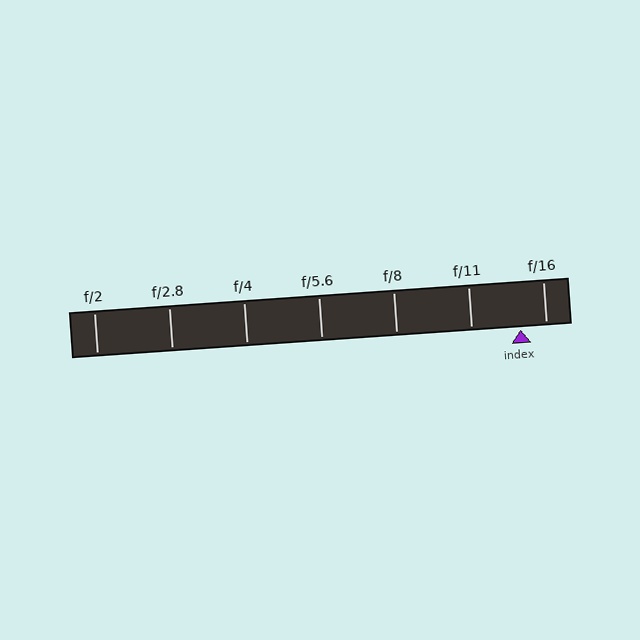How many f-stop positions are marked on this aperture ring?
There are 7 f-stop positions marked.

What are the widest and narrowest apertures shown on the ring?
The widest aperture shown is f/2 and the narrowest is f/16.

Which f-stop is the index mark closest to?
The index mark is closest to f/16.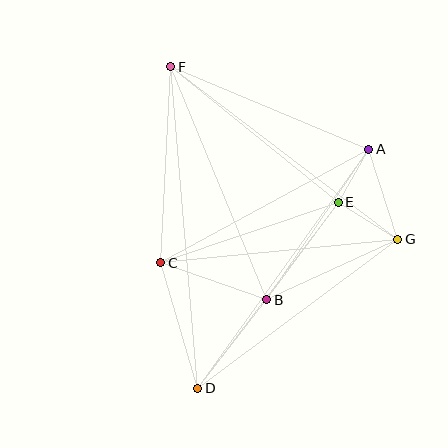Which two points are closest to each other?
Points A and E are closest to each other.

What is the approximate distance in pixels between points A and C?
The distance between A and C is approximately 237 pixels.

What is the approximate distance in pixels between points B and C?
The distance between B and C is approximately 112 pixels.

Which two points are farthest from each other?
Points D and F are farthest from each other.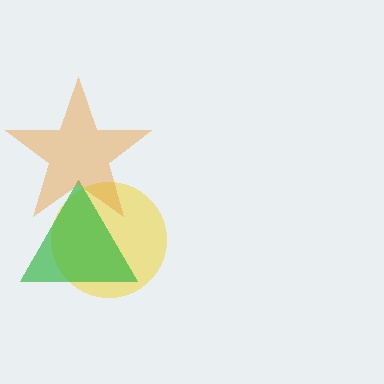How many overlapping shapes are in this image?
There are 3 overlapping shapes in the image.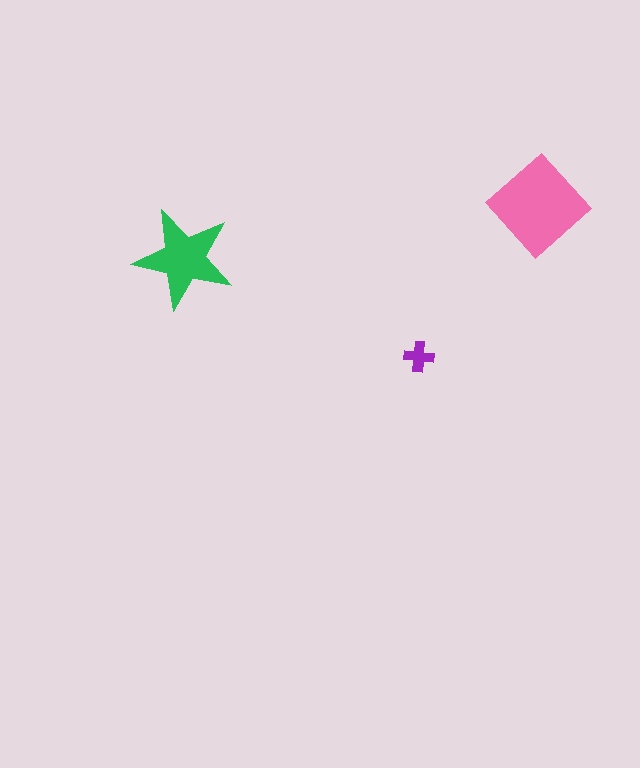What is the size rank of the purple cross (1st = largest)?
3rd.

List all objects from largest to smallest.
The pink diamond, the green star, the purple cross.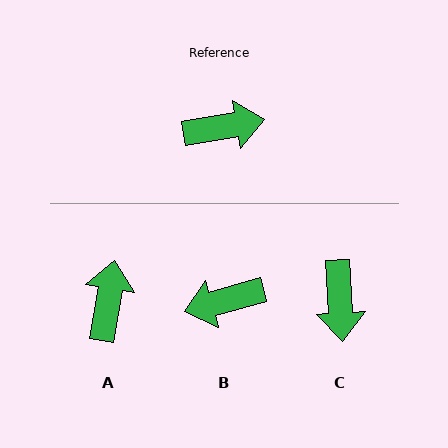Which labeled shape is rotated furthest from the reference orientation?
B, about 174 degrees away.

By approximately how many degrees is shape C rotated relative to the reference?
Approximately 96 degrees clockwise.